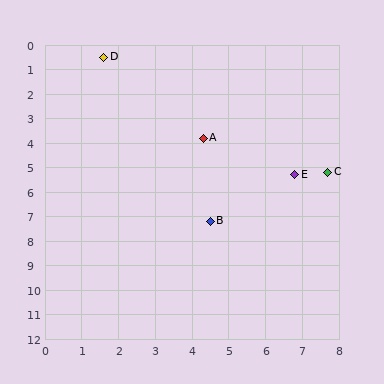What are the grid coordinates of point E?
Point E is at approximately (6.8, 5.3).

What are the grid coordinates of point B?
Point B is at approximately (4.5, 7.2).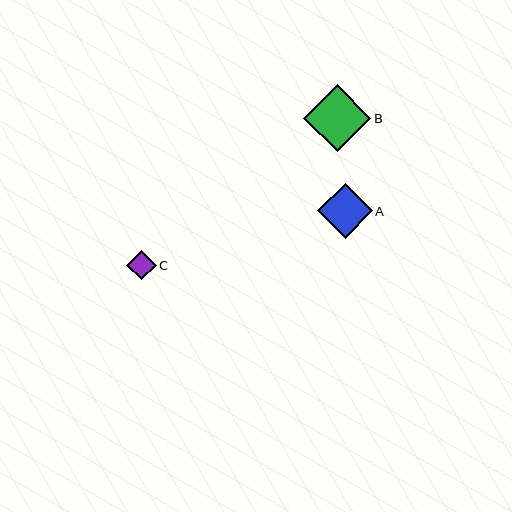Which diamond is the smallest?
Diamond C is the smallest with a size of approximately 29 pixels.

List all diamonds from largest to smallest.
From largest to smallest: B, A, C.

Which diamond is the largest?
Diamond B is the largest with a size of approximately 67 pixels.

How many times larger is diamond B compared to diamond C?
Diamond B is approximately 2.3 times the size of diamond C.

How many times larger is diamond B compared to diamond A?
Diamond B is approximately 1.2 times the size of diamond A.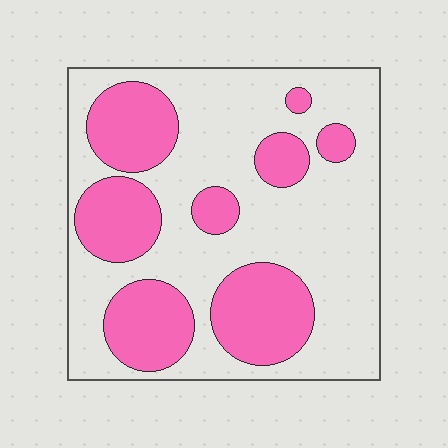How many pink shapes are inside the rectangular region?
8.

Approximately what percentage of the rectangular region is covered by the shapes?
Approximately 35%.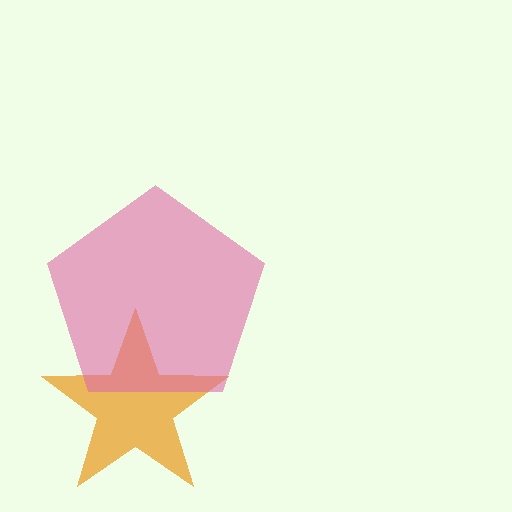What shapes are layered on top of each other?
The layered shapes are: an orange star, a pink pentagon.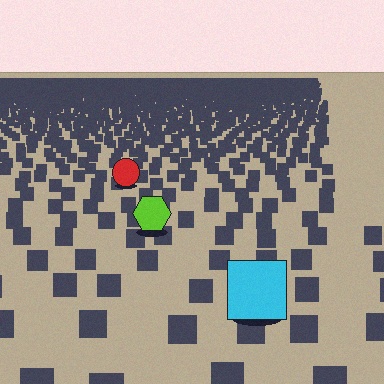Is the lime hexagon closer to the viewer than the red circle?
Yes. The lime hexagon is closer — you can tell from the texture gradient: the ground texture is coarser near it.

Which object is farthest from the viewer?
The red circle is farthest from the viewer. It appears smaller and the ground texture around it is denser.